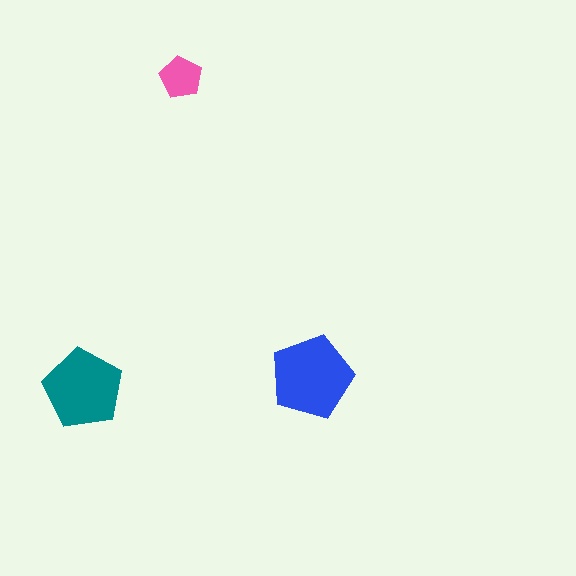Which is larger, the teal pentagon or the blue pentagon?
The blue one.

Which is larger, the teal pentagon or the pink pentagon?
The teal one.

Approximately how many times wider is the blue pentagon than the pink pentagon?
About 2 times wider.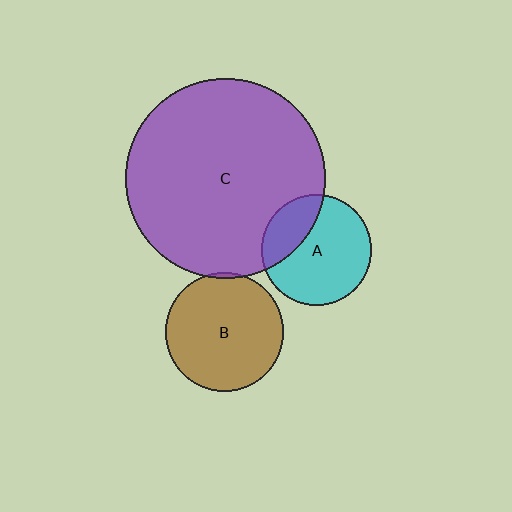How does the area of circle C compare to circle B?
Approximately 2.8 times.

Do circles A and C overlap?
Yes.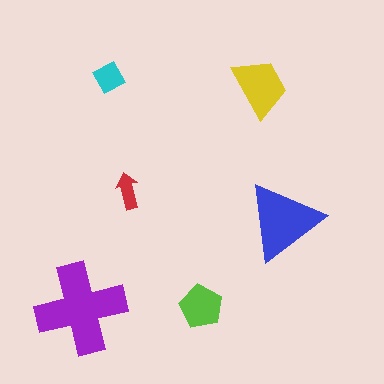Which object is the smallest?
The red arrow.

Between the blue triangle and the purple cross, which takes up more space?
The purple cross.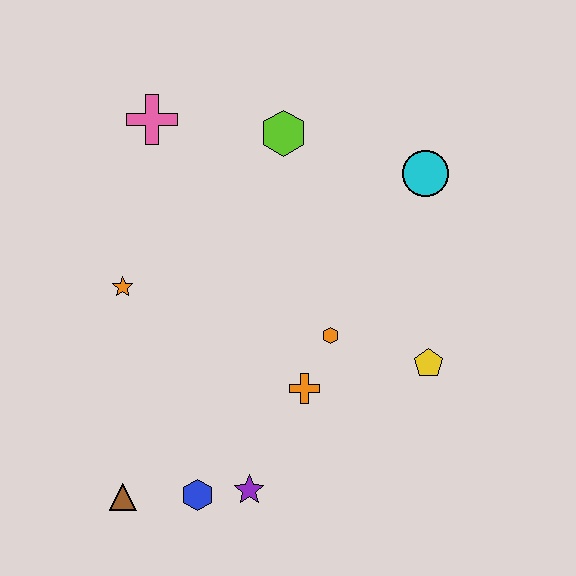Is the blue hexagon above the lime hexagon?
No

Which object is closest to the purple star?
The blue hexagon is closest to the purple star.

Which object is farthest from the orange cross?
The pink cross is farthest from the orange cross.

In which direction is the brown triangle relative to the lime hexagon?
The brown triangle is below the lime hexagon.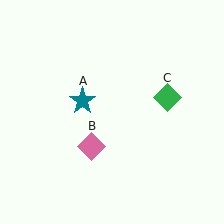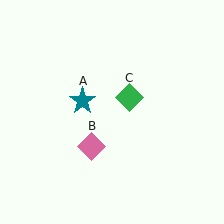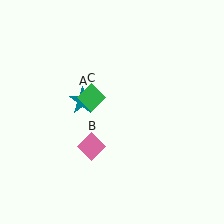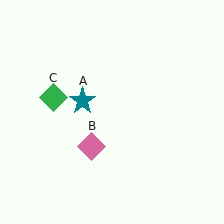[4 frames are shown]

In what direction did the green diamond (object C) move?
The green diamond (object C) moved left.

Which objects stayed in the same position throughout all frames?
Teal star (object A) and pink diamond (object B) remained stationary.